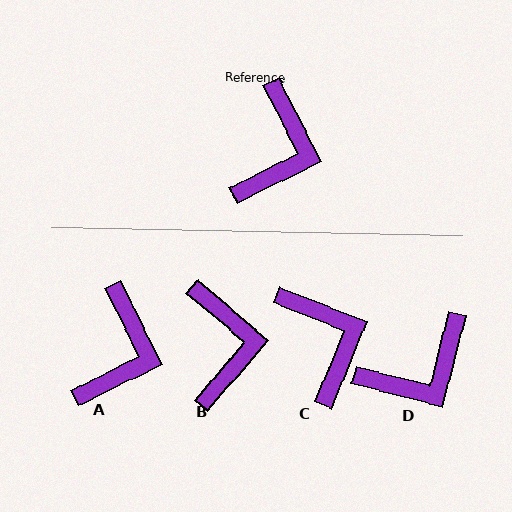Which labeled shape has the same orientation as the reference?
A.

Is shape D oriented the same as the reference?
No, it is off by about 41 degrees.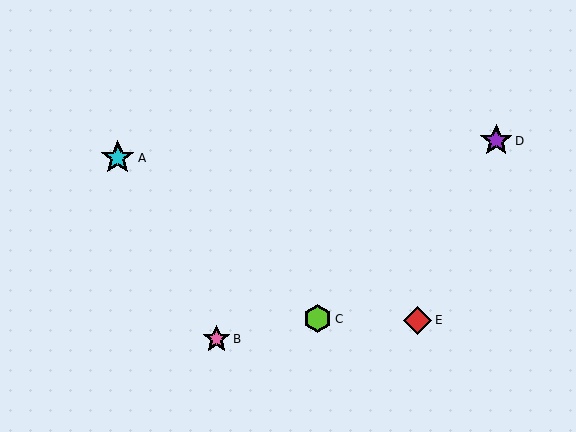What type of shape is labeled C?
Shape C is a lime hexagon.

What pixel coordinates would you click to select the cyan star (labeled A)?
Click at (118, 158) to select the cyan star A.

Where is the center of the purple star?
The center of the purple star is at (496, 141).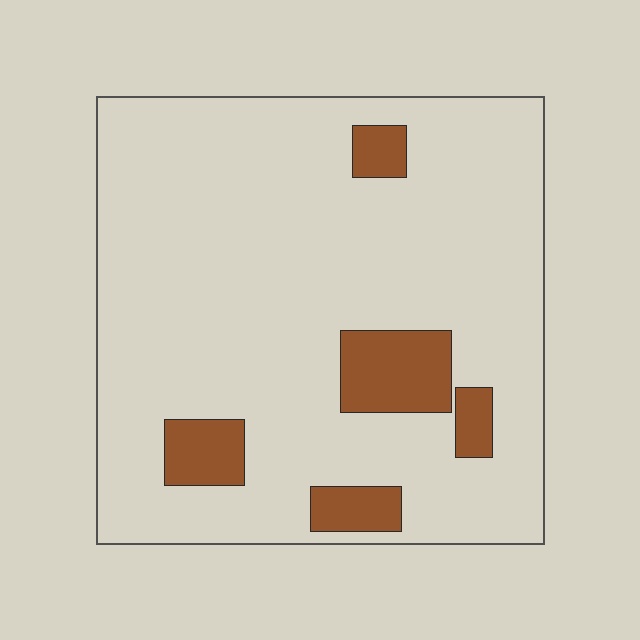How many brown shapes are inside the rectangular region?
5.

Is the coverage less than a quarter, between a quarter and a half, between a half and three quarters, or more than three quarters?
Less than a quarter.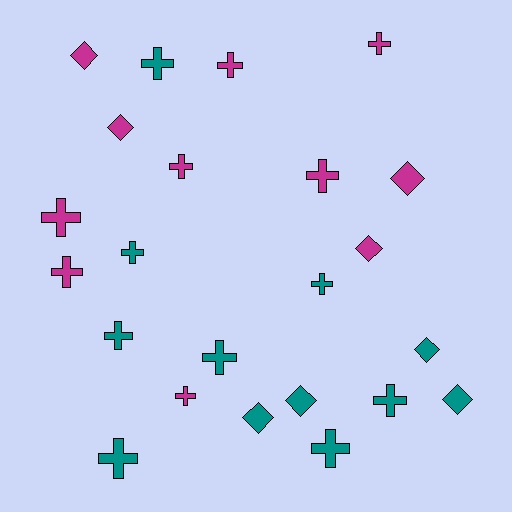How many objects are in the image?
There are 23 objects.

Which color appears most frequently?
Teal, with 12 objects.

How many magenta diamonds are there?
There are 4 magenta diamonds.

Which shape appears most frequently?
Cross, with 15 objects.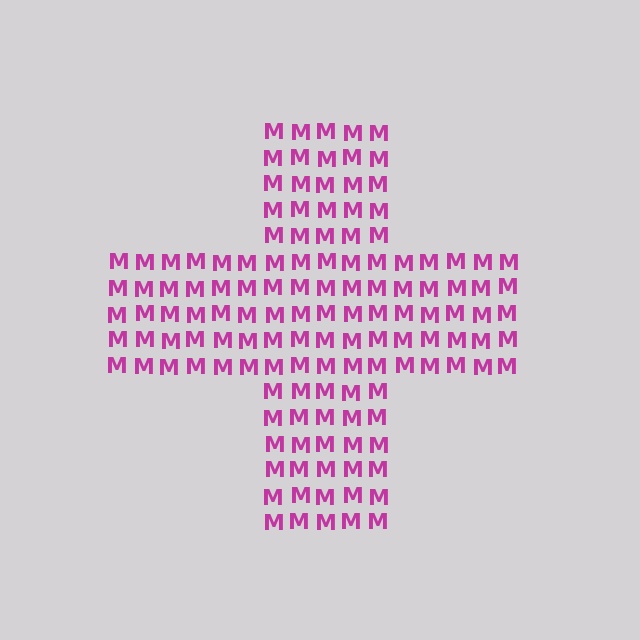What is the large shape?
The large shape is a cross.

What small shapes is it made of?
It is made of small letter M's.